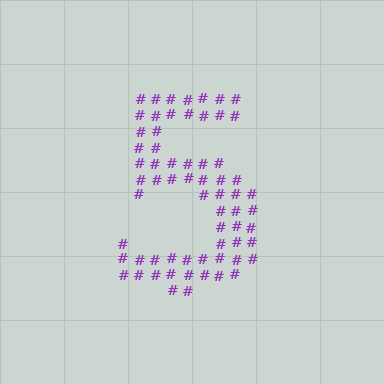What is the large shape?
The large shape is the digit 5.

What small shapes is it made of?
It is made of small hash symbols.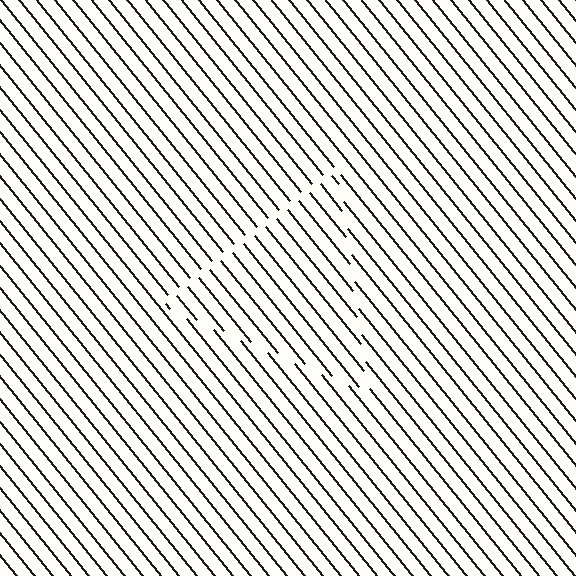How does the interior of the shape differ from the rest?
The interior of the shape contains the same grating, shifted by half a period — the contour is defined by the phase discontinuity where line-ends from the inner and outer gratings abut.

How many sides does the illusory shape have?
3 sides — the line-ends trace a triangle.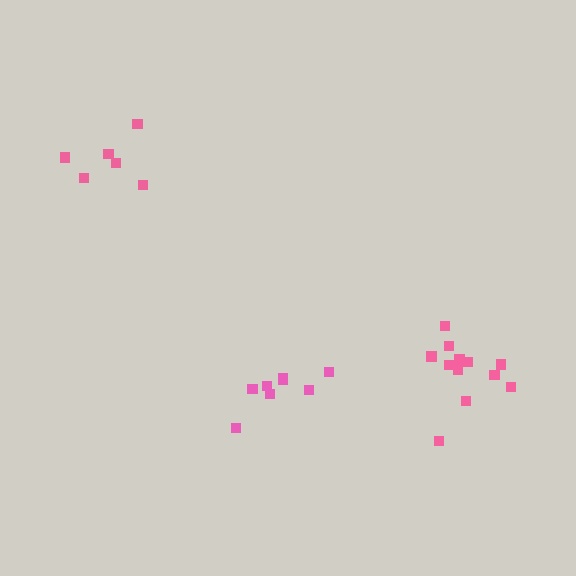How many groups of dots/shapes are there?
There are 3 groups.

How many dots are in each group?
Group 1: 12 dots, Group 2: 8 dots, Group 3: 6 dots (26 total).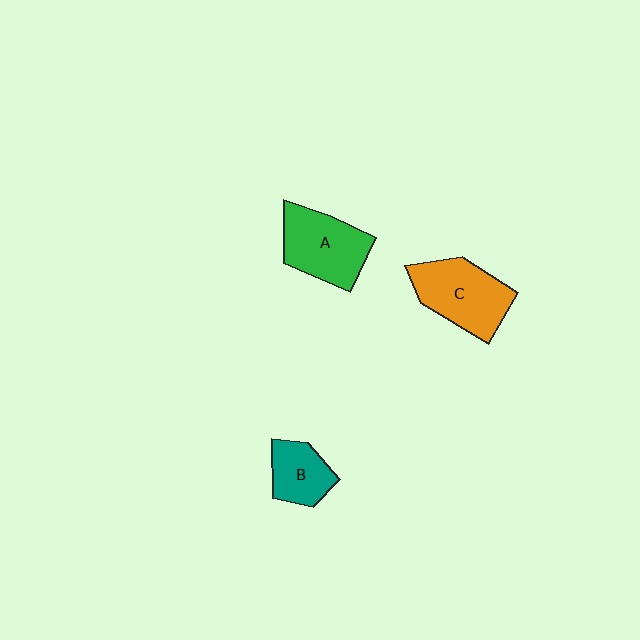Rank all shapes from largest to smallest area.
From largest to smallest: C (orange), A (green), B (teal).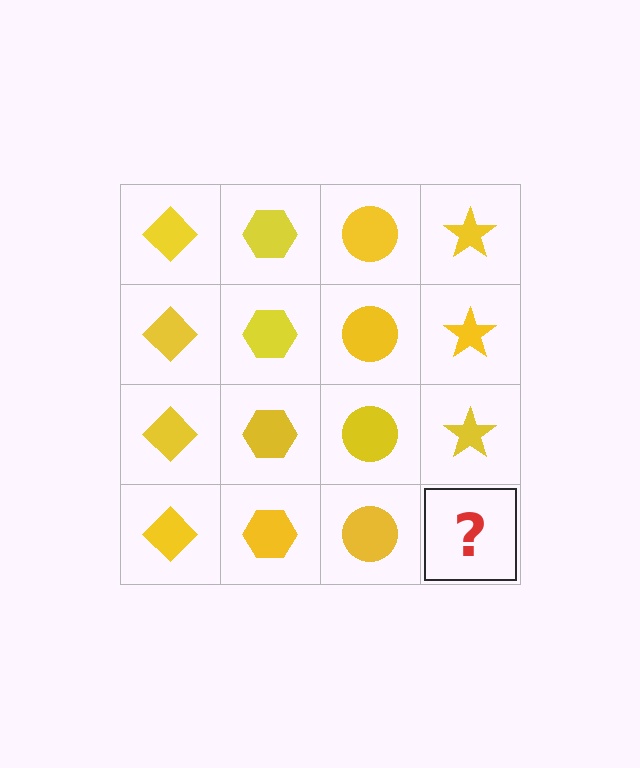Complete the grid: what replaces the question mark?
The question mark should be replaced with a yellow star.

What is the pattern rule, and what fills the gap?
The rule is that each column has a consistent shape. The gap should be filled with a yellow star.